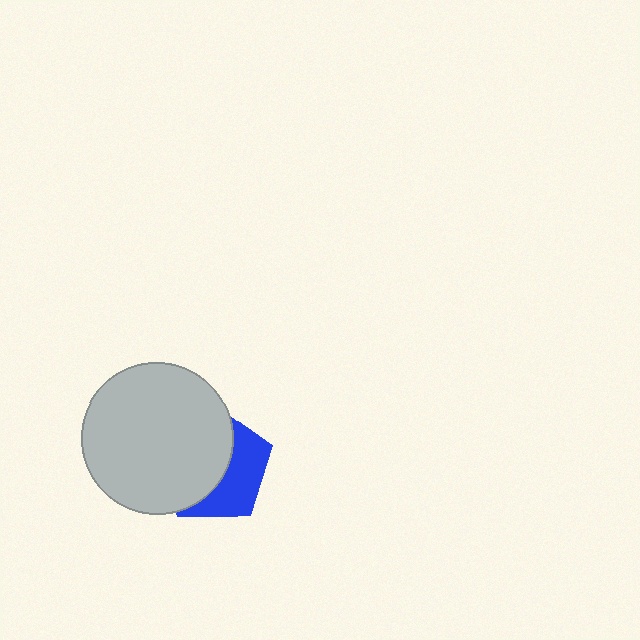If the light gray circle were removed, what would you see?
You would see the complete blue pentagon.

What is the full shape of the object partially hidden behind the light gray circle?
The partially hidden object is a blue pentagon.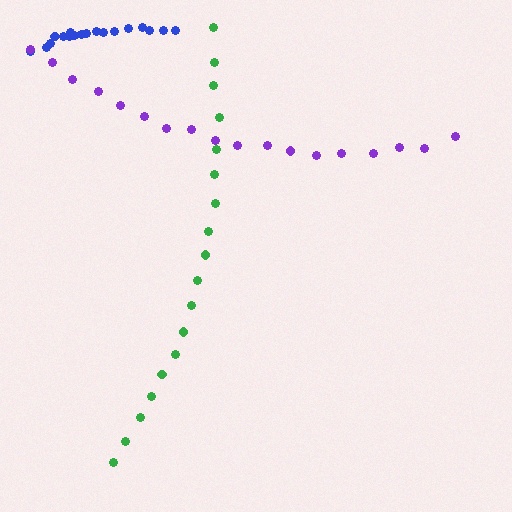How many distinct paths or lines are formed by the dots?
There are 3 distinct paths.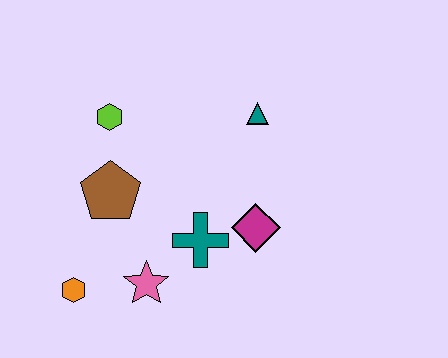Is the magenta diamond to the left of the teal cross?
No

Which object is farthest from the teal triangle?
The orange hexagon is farthest from the teal triangle.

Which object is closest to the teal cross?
The magenta diamond is closest to the teal cross.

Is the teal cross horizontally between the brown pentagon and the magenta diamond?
Yes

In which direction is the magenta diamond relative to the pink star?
The magenta diamond is to the right of the pink star.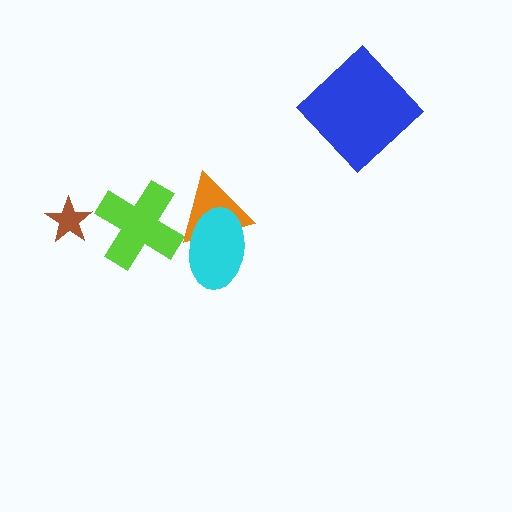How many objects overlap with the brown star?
0 objects overlap with the brown star.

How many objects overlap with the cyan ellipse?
1 object overlaps with the cyan ellipse.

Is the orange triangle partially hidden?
Yes, it is partially covered by another shape.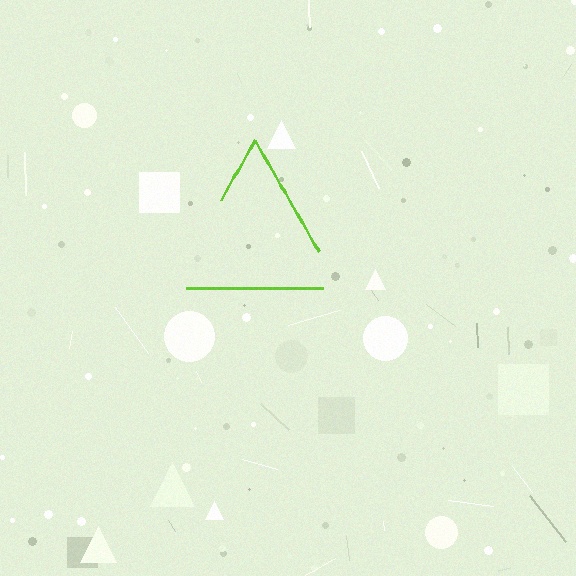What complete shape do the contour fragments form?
The contour fragments form a triangle.